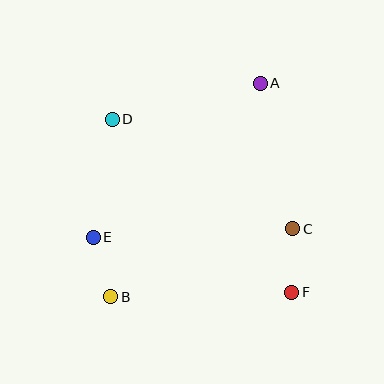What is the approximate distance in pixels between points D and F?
The distance between D and F is approximately 249 pixels.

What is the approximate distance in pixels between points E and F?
The distance between E and F is approximately 206 pixels.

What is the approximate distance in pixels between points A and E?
The distance between A and E is approximately 227 pixels.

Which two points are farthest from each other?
Points A and B are farthest from each other.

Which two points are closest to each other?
Points B and E are closest to each other.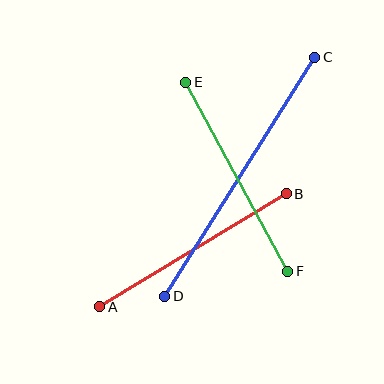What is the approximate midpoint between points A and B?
The midpoint is at approximately (193, 250) pixels.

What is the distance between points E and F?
The distance is approximately 215 pixels.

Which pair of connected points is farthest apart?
Points C and D are farthest apart.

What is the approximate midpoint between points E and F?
The midpoint is at approximately (237, 177) pixels.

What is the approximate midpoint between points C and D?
The midpoint is at approximately (240, 177) pixels.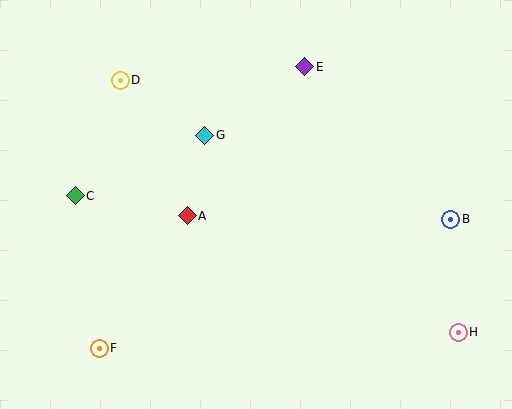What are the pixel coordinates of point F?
Point F is at (99, 348).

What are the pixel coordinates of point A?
Point A is at (187, 216).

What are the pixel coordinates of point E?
Point E is at (305, 67).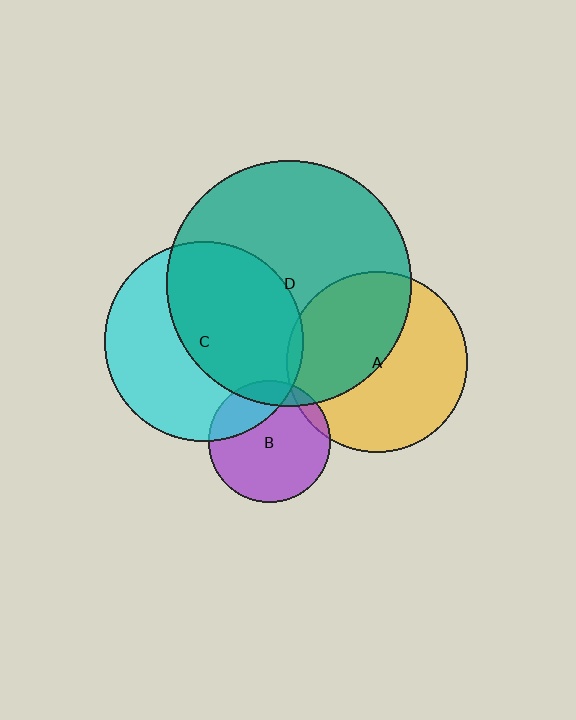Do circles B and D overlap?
Yes.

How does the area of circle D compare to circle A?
Approximately 1.8 times.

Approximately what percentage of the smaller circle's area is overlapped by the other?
Approximately 10%.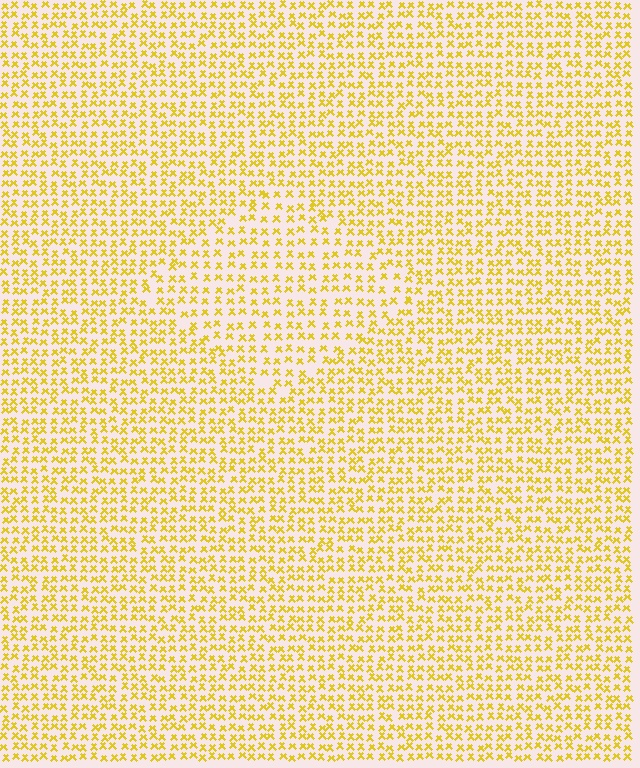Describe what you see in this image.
The image contains small yellow elements arranged at two different densities. A diamond-shaped region is visible where the elements are less densely packed than the surrounding area.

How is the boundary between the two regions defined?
The boundary is defined by a change in element density (approximately 1.4x ratio). All elements are the same color, size, and shape.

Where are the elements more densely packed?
The elements are more densely packed outside the diamond boundary.